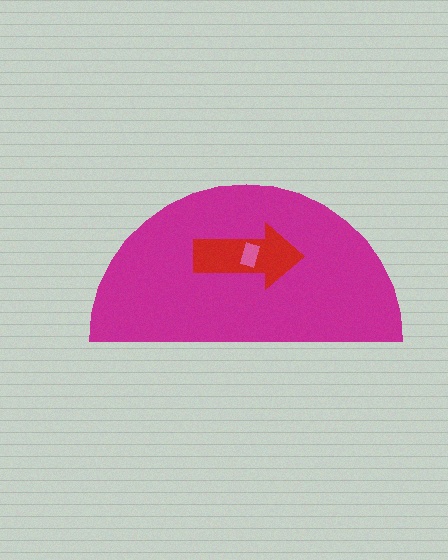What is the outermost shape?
The magenta semicircle.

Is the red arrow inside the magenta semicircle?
Yes.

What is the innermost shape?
The pink rectangle.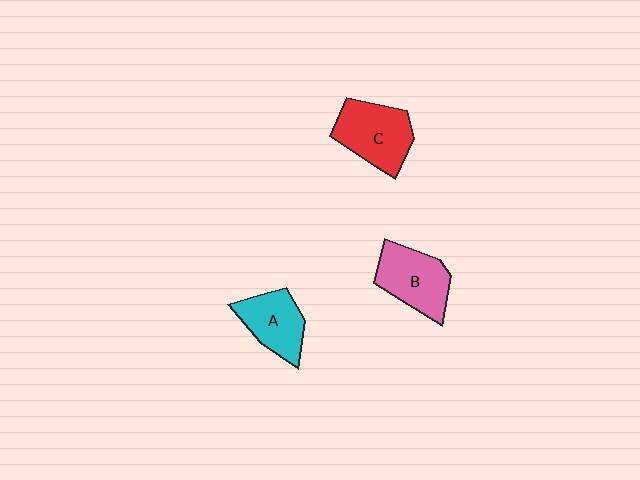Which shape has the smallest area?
Shape A (cyan).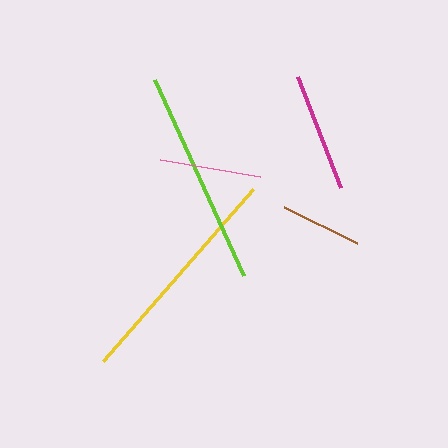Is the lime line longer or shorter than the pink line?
The lime line is longer than the pink line.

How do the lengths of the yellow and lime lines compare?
The yellow and lime lines are approximately the same length.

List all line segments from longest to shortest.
From longest to shortest: yellow, lime, magenta, pink, brown.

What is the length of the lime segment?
The lime segment is approximately 216 pixels long.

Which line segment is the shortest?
The brown line is the shortest at approximately 82 pixels.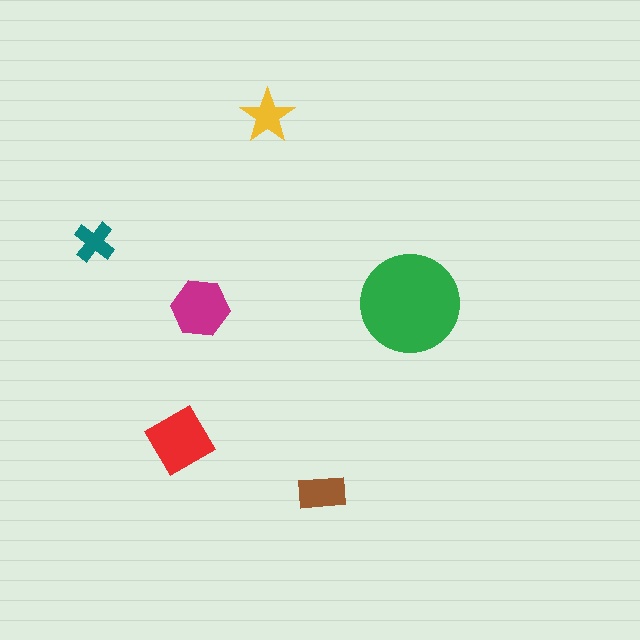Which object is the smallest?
The teal cross.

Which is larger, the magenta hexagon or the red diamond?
The red diamond.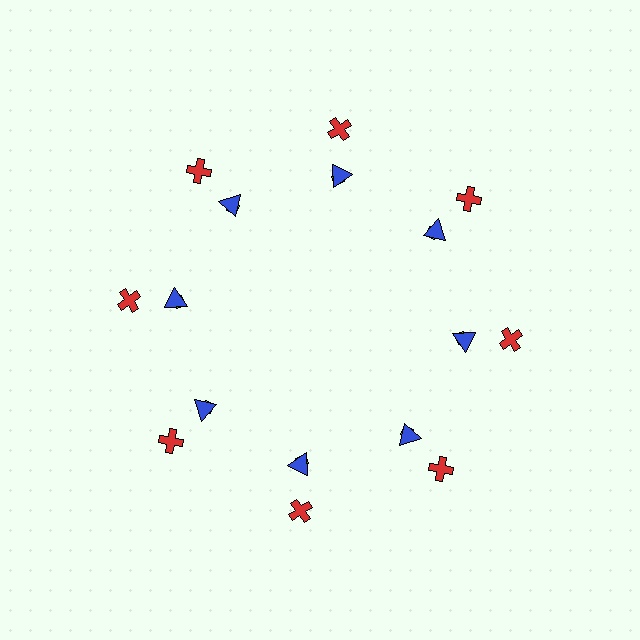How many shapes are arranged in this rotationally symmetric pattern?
There are 24 shapes, arranged in 8 groups of 3.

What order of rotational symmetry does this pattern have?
This pattern has 8-fold rotational symmetry.